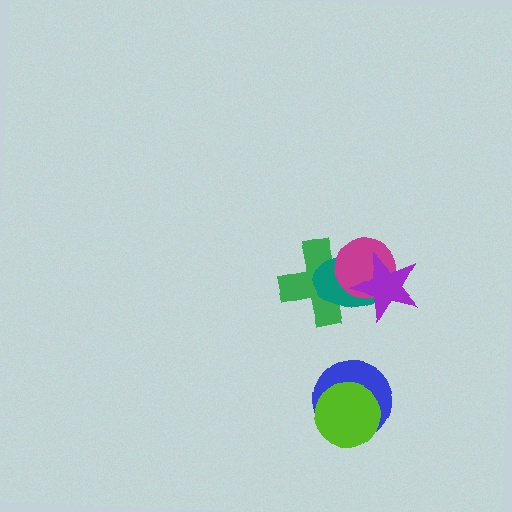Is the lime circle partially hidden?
No, no other shape covers it.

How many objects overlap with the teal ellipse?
3 objects overlap with the teal ellipse.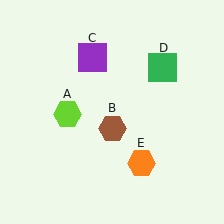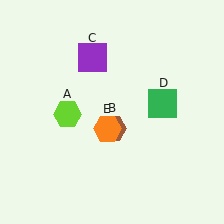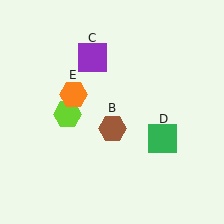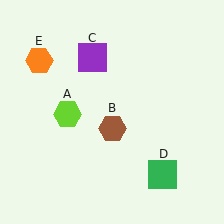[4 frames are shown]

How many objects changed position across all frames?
2 objects changed position: green square (object D), orange hexagon (object E).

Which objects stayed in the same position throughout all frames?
Lime hexagon (object A) and brown hexagon (object B) and purple square (object C) remained stationary.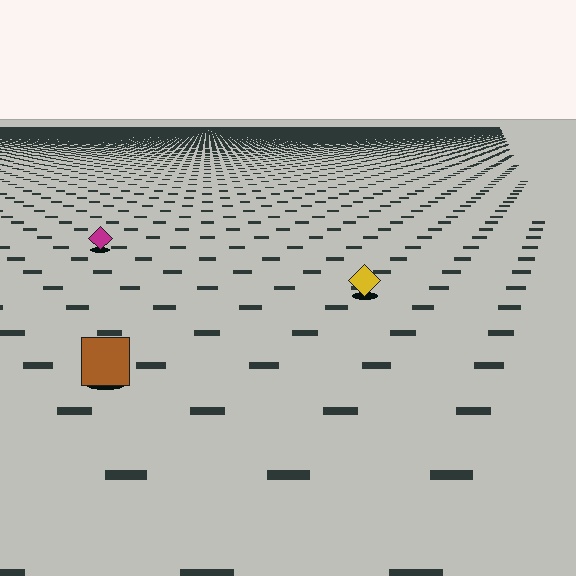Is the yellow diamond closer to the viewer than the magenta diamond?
Yes. The yellow diamond is closer — you can tell from the texture gradient: the ground texture is coarser near it.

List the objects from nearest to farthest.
From nearest to farthest: the brown square, the yellow diamond, the magenta diamond.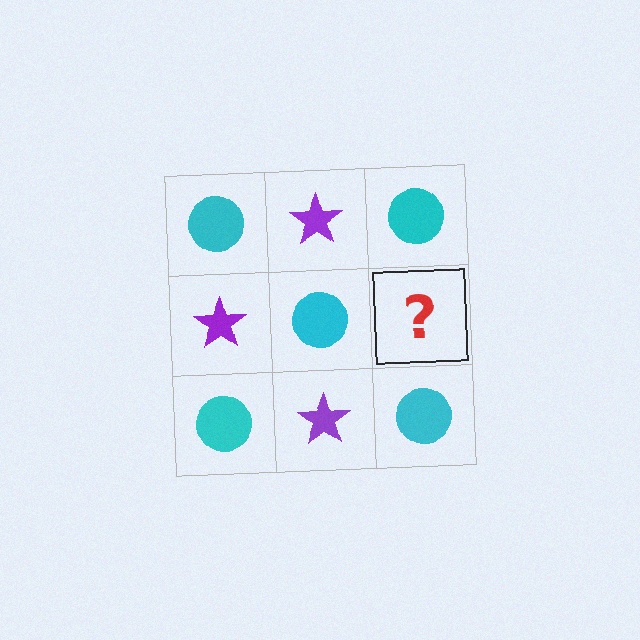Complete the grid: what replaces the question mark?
The question mark should be replaced with a purple star.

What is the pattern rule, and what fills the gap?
The rule is that it alternates cyan circle and purple star in a checkerboard pattern. The gap should be filled with a purple star.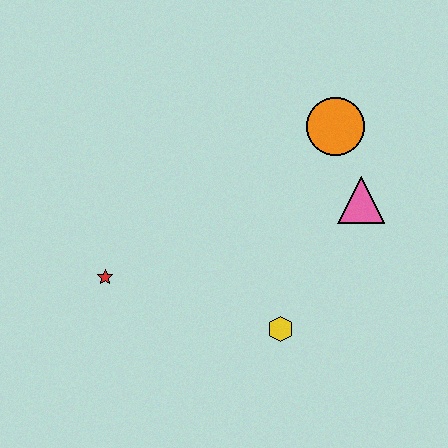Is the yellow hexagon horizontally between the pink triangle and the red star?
Yes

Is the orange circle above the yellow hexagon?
Yes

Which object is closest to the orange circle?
The pink triangle is closest to the orange circle.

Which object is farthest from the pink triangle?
The red star is farthest from the pink triangle.